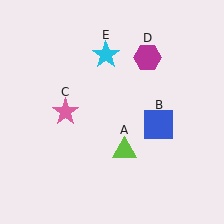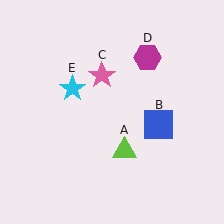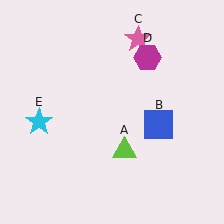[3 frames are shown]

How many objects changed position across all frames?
2 objects changed position: pink star (object C), cyan star (object E).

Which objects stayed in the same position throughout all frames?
Lime triangle (object A) and blue square (object B) and magenta hexagon (object D) remained stationary.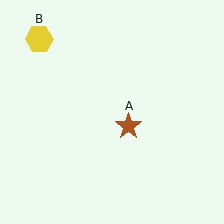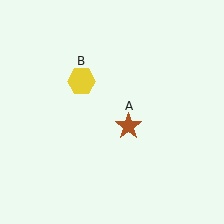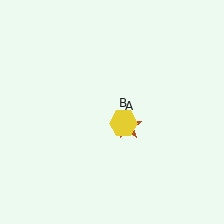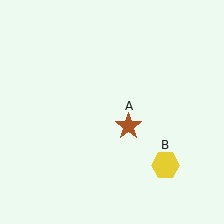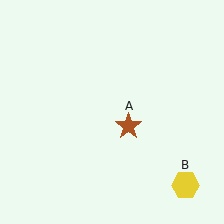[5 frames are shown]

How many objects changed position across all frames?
1 object changed position: yellow hexagon (object B).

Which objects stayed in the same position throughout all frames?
Brown star (object A) remained stationary.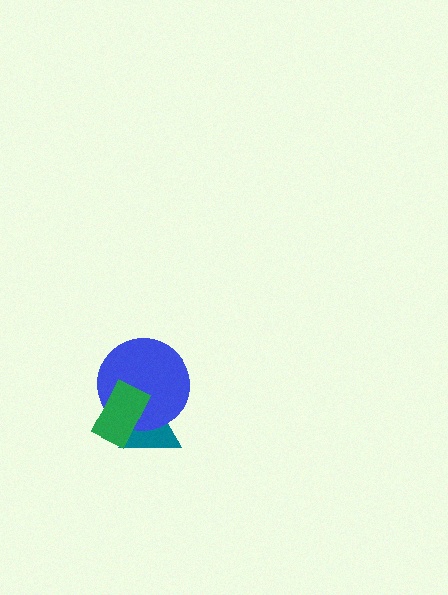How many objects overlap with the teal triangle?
2 objects overlap with the teal triangle.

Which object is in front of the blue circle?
The green rectangle is in front of the blue circle.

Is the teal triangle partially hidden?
Yes, it is partially covered by another shape.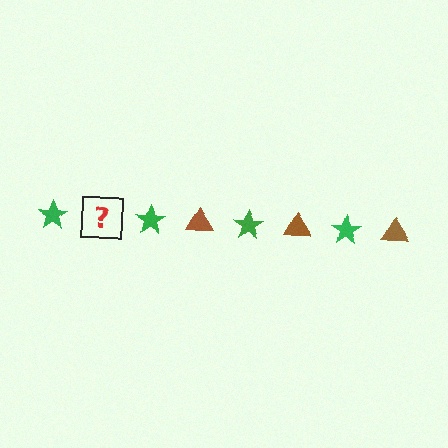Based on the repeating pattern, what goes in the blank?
The blank should be a brown triangle.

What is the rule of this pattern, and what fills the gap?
The rule is that the pattern alternates between green star and brown triangle. The gap should be filled with a brown triangle.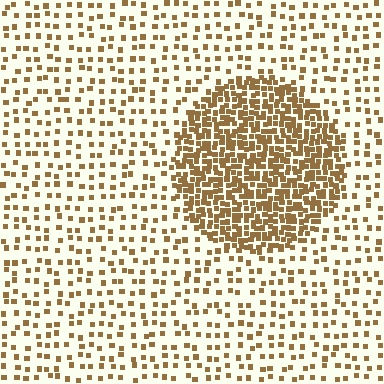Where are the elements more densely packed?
The elements are more densely packed inside the circle boundary.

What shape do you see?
I see a circle.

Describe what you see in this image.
The image contains small brown elements arranged at two different densities. A circle-shaped region is visible where the elements are more densely packed than the surrounding area.